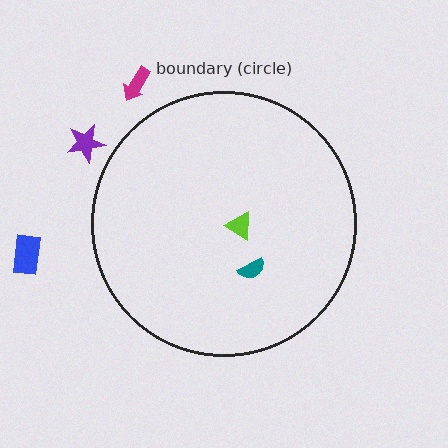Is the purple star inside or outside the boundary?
Outside.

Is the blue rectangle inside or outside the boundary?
Outside.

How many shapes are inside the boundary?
2 inside, 3 outside.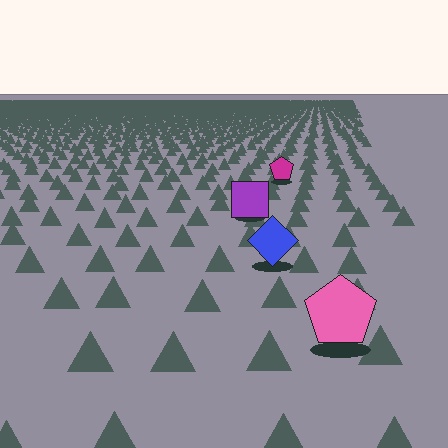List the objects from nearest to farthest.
From nearest to farthest: the pink pentagon, the blue diamond, the purple square, the magenta pentagon.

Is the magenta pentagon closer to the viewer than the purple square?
No. The purple square is closer — you can tell from the texture gradient: the ground texture is coarser near it.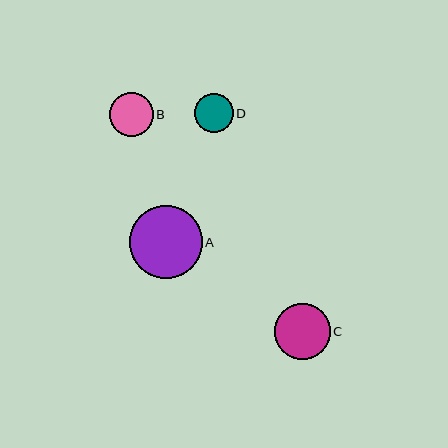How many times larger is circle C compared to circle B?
Circle C is approximately 1.3 times the size of circle B.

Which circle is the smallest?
Circle D is the smallest with a size of approximately 39 pixels.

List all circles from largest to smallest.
From largest to smallest: A, C, B, D.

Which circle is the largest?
Circle A is the largest with a size of approximately 73 pixels.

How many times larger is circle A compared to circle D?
Circle A is approximately 1.9 times the size of circle D.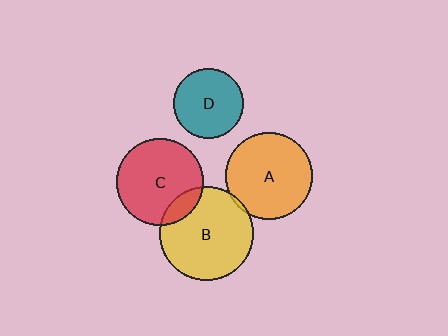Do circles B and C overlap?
Yes.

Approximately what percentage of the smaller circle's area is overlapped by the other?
Approximately 15%.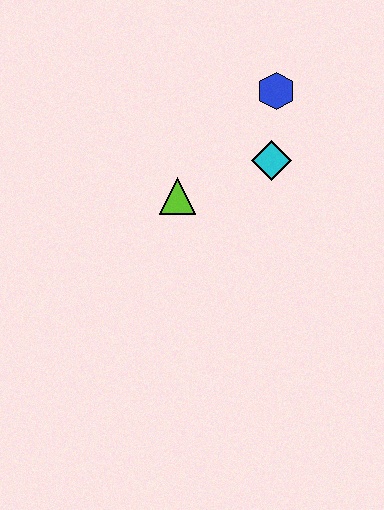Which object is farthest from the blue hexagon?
The lime triangle is farthest from the blue hexagon.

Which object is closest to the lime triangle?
The cyan diamond is closest to the lime triangle.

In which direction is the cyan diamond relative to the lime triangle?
The cyan diamond is to the right of the lime triangle.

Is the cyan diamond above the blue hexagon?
No